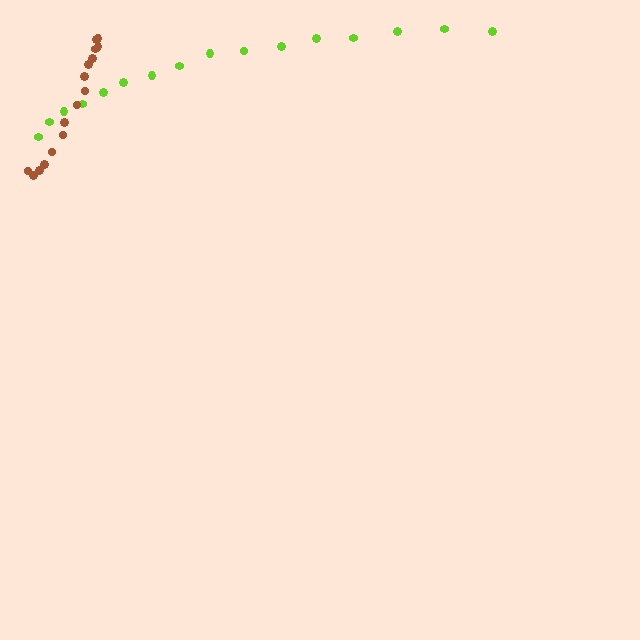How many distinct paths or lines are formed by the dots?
There are 2 distinct paths.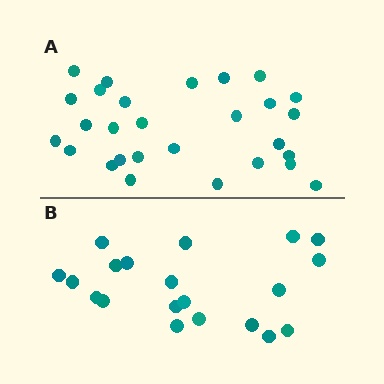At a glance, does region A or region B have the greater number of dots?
Region A (the top region) has more dots.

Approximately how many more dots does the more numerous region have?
Region A has roughly 8 or so more dots than region B.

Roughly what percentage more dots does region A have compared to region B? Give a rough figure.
About 40% more.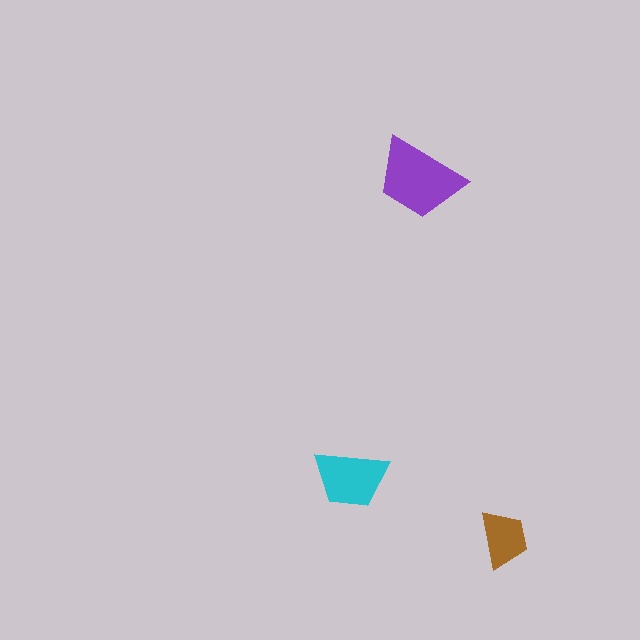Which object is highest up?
The purple trapezoid is topmost.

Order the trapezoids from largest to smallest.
the purple one, the cyan one, the brown one.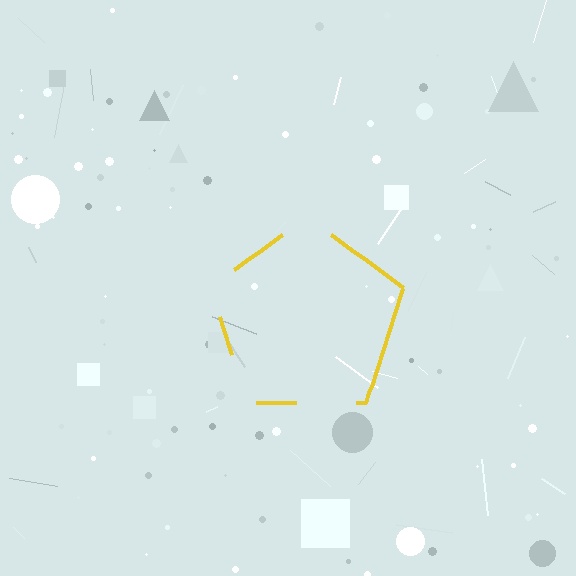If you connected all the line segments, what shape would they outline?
They would outline a pentagon.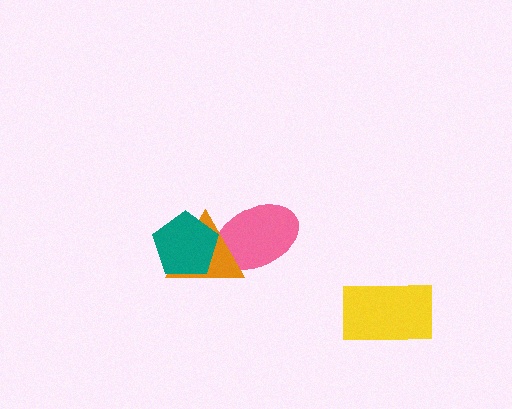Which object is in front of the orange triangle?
The teal pentagon is in front of the orange triangle.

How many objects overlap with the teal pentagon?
2 objects overlap with the teal pentagon.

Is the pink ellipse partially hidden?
Yes, it is partially covered by another shape.